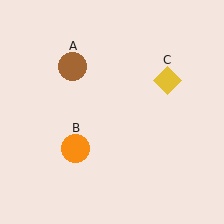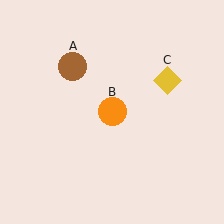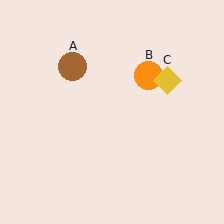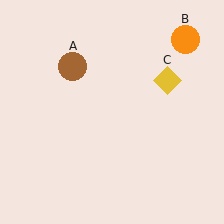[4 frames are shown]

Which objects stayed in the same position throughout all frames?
Brown circle (object A) and yellow diamond (object C) remained stationary.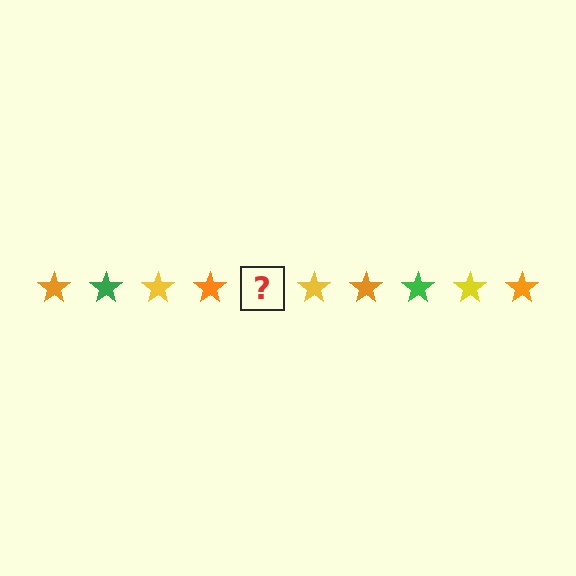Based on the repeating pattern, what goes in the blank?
The blank should be a green star.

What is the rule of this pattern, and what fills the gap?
The rule is that the pattern cycles through orange, green, yellow stars. The gap should be filled with a green star.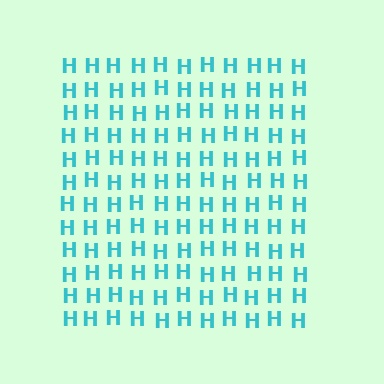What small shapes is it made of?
It is made of small letter H's.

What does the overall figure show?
The overall figure shows a square.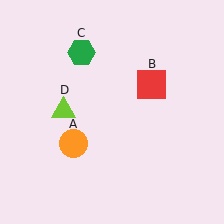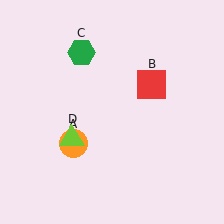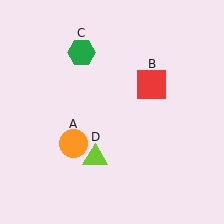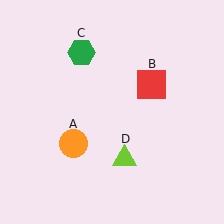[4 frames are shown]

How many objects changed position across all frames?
1 object changed position: lime triangle (object D).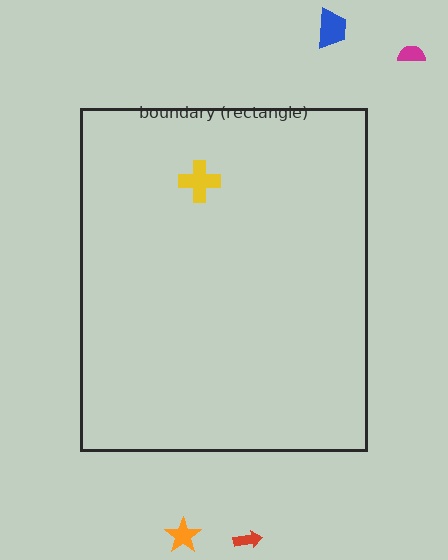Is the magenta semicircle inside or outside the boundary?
Outside.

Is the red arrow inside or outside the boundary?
Outside.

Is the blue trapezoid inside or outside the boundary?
Outside.